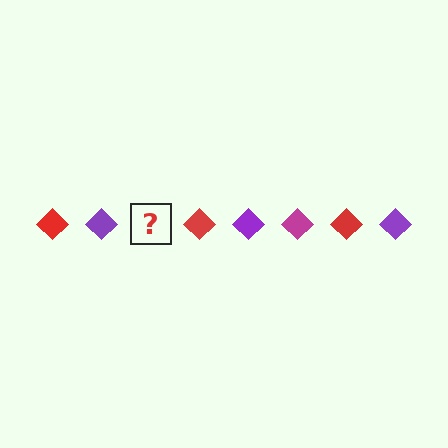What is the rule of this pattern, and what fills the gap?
The rule is that the pattern cycles through red, purple, magenta diamonds. The gap should be filled with a magenta diamond.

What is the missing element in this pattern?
The missing element is a magenta diamond.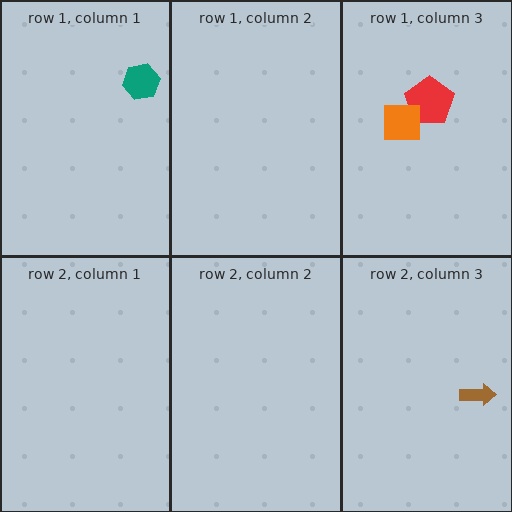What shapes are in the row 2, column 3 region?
The brown arrow.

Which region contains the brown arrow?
The row 2, column 3 region.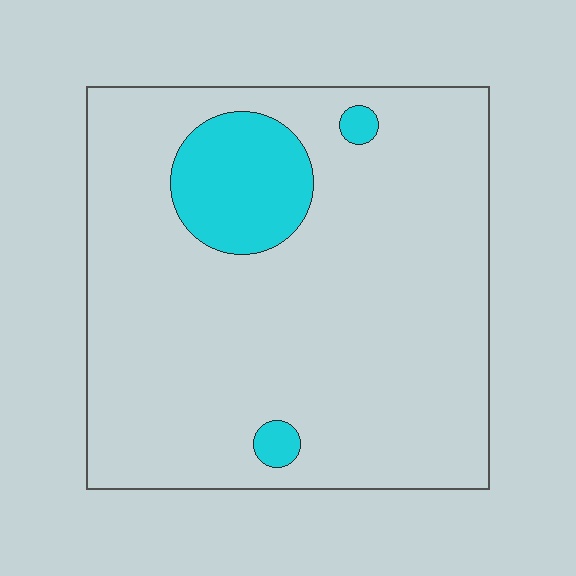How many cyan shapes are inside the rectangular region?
3.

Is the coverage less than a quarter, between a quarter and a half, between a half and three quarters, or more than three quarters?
Less than a quarter.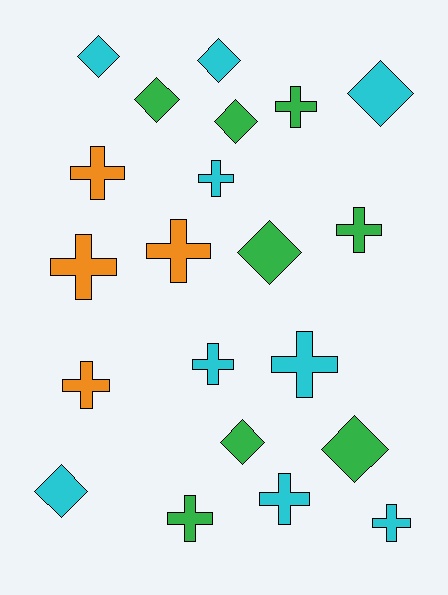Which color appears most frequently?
Cyan, with 9 objects.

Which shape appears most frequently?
Cross, with 12 objects.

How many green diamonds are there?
There are 5 green diamonds.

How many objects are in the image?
There are 21 objects.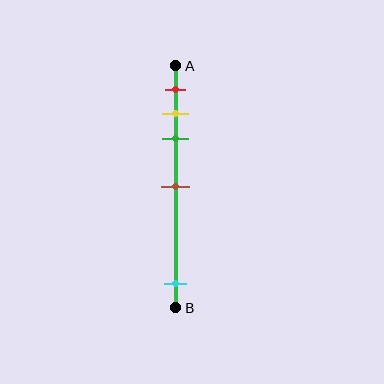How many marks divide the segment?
There are 5 marks dividing the segment.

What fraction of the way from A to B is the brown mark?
The brown mark is approximately 50% (0.5) of the way from A to B.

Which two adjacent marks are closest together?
The yellow and green marks are the closest adjacent pair.